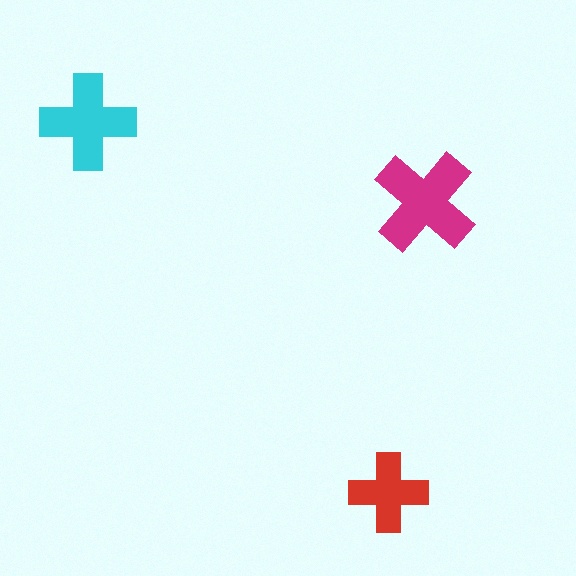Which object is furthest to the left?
The cyan cross is leftmost.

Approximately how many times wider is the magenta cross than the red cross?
About 1.5 times wider.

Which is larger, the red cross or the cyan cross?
The cyan one.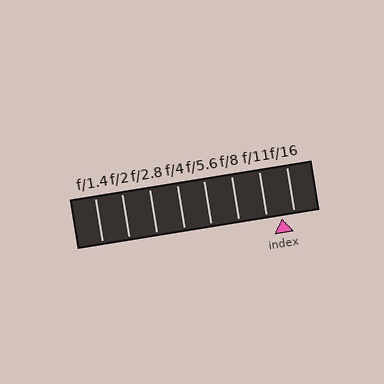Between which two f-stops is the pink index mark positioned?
The index mark is between f/11 and f/16.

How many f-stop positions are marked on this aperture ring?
There are 8 f-stop positions marked.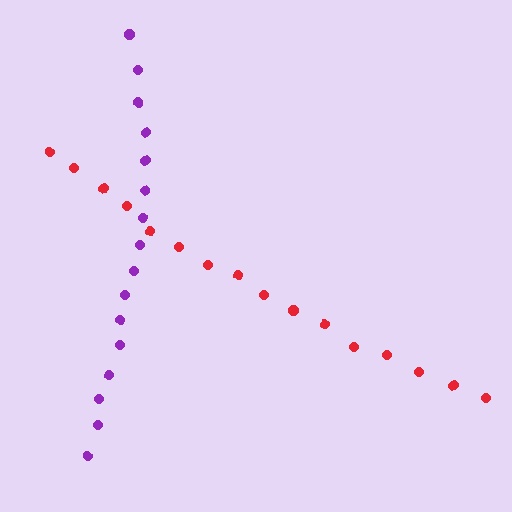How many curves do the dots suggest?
There are 2 distinct paths.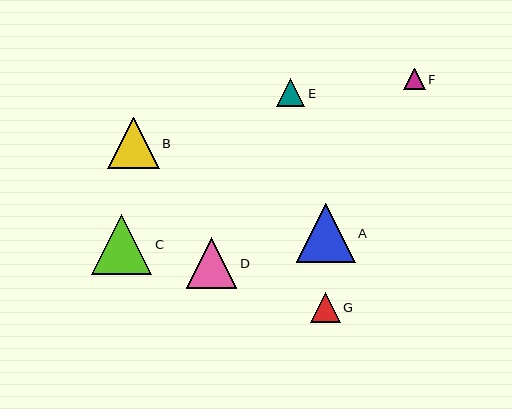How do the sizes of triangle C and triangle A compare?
Triangle C and triangle A are approximately the same size.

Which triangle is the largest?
Triangle C is the largest with a size of approximately 60 pixels.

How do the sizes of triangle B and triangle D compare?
Triangle B and triangle D are approximately the same size.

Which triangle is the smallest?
Triangle F is the smallest with a size of approximately 21 pixels.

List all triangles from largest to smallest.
From largest to smallest: C, A, B, D, G, E, F.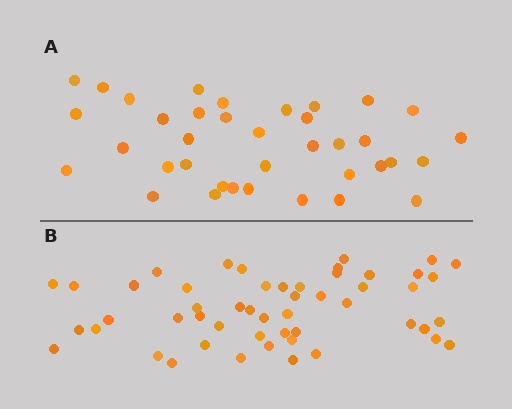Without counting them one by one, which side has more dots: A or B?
Region B (the bottom region) has more dots.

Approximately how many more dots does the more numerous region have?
Region B has approximately 15 more dots than region A.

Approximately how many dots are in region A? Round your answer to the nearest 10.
About 40 dots. (The exact count is 37, which rounds to 40.)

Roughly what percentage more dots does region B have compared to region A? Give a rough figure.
About 40% more.